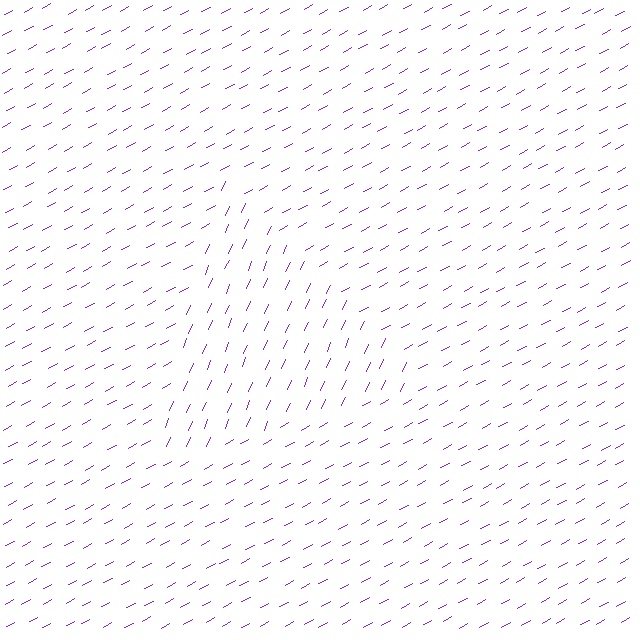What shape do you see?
I see a triangle.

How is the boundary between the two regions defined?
The boundary is defined purely by a change in line orientation (approximately 37 degrees difference). All lines are the same color and thickness.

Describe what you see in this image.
The image is filled with small purple line segments. A triangle region in the image has lines oriented differently from the surrounding lines, creating a visible texture boundary.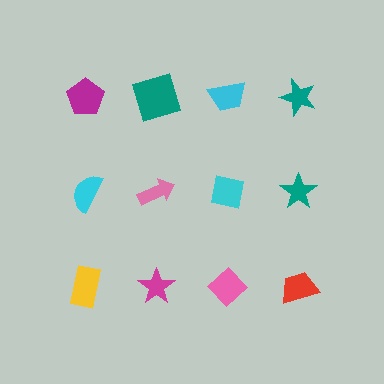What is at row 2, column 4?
A teal star.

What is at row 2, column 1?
A cyan semicircle.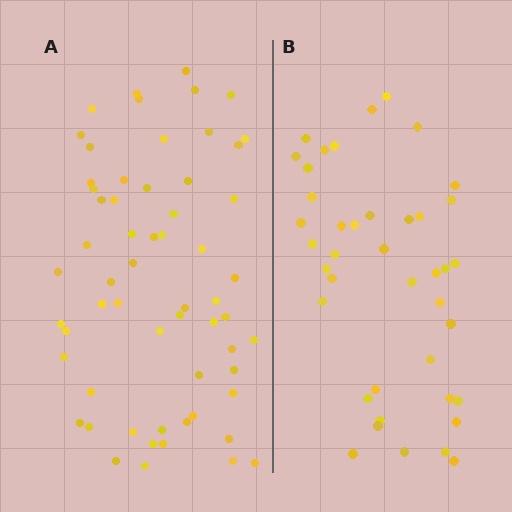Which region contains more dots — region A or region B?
Region A (the left region) has more dots.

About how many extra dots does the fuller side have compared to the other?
Region A has approximately 20 more dots than region B.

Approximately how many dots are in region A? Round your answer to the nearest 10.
About 60 dots.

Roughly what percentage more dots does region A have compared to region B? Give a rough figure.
About 45% more.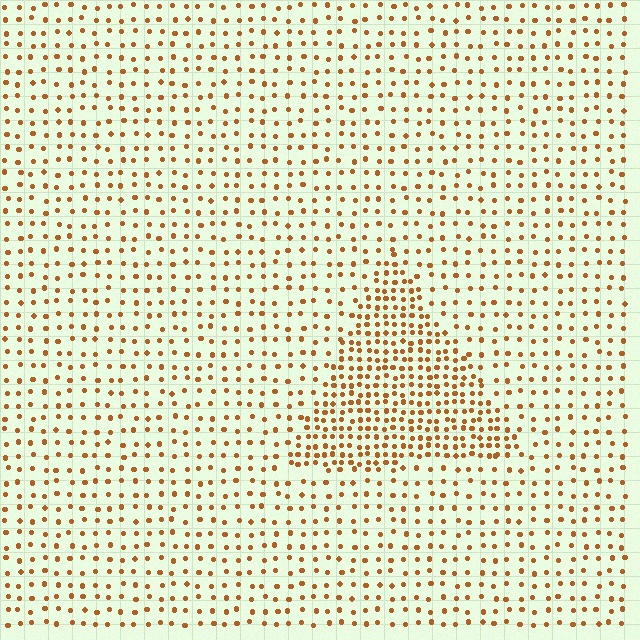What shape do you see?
I see a triangle.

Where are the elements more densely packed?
The elements are more densely packed inside the triangle boundary.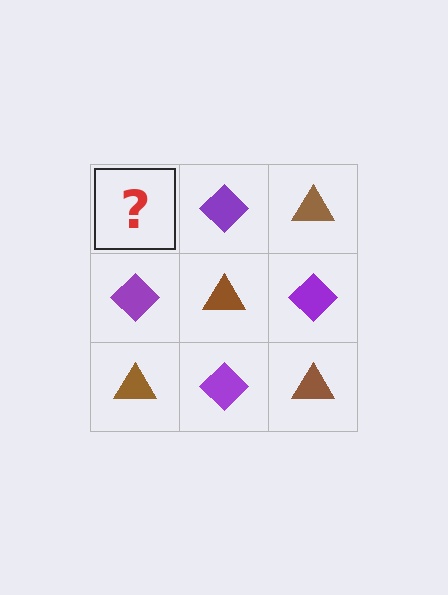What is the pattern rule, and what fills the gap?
The rule is that it alternates brown triangle and purple diamond in a checkerboard pattern. The gap should be filled with a brown triangle.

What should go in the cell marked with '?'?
The missing cell should contain a brown triangle.